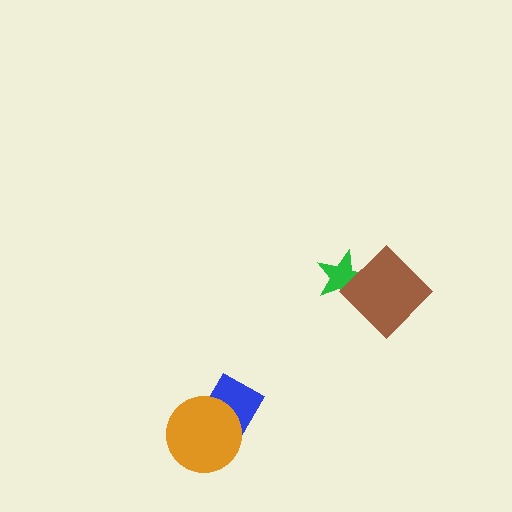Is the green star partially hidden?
Yes, it is partially covered by another shape.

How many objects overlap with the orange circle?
1 object overlaps with the orange circle.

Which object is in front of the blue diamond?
The orange circle is in front of the blue diamond.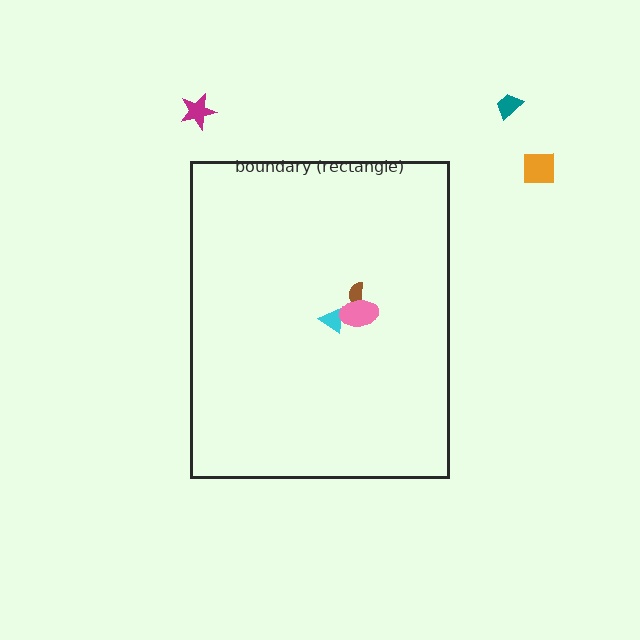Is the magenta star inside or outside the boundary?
Outside.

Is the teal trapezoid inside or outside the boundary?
Outside.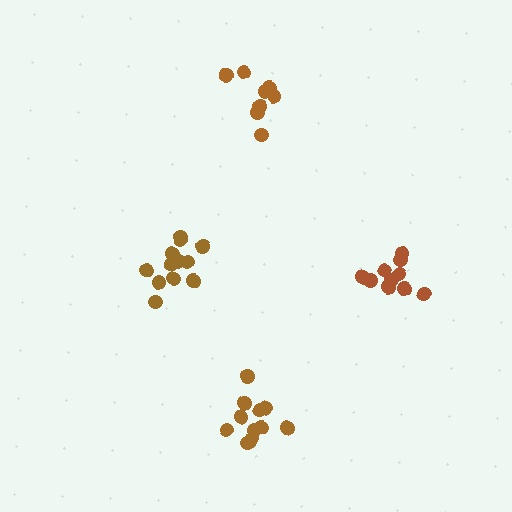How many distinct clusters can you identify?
There are 4 distinct clusters.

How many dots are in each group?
Group 1: 8 dots, Group 2: 12 dots, Group 3: 12 dots, Group 4: 10 dots (42 total).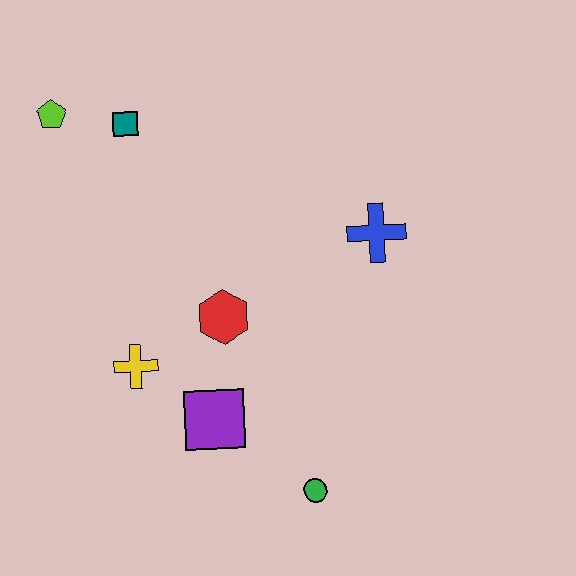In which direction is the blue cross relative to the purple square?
The blue cross is above the purple square.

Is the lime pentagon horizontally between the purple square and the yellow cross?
No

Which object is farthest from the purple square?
The lime pentagon is farthest from the purple square.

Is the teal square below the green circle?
No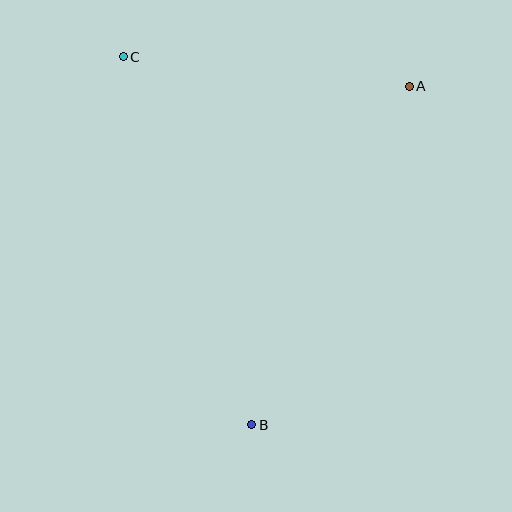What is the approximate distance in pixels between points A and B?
The distance between A and B is approximately 373 pixels.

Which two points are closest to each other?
Points A and C are closest to each other.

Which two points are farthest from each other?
Points B and C are farthest from each other.